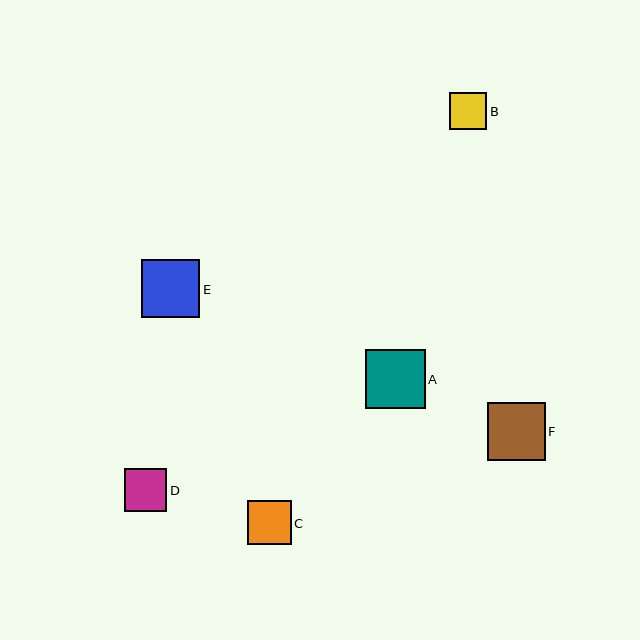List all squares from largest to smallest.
From largest to smallest: A, E, F, C, D, B.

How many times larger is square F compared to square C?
Square F is approximately 1.3 times the size of square C.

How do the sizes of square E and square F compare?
Square E and square F are approximately the same size.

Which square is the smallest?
Square B is the smallest with a size of approximately 37 pixels.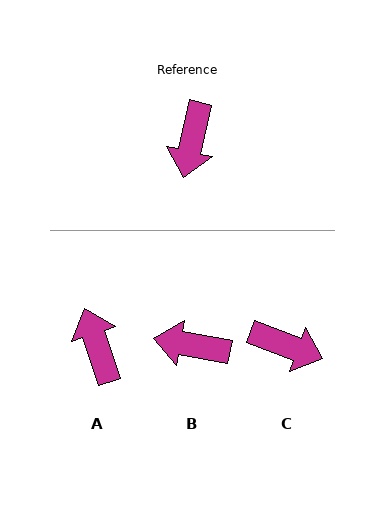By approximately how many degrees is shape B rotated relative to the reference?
Approximately 88 degrees clockwise.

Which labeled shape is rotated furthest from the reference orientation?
A, about 149 degrees away.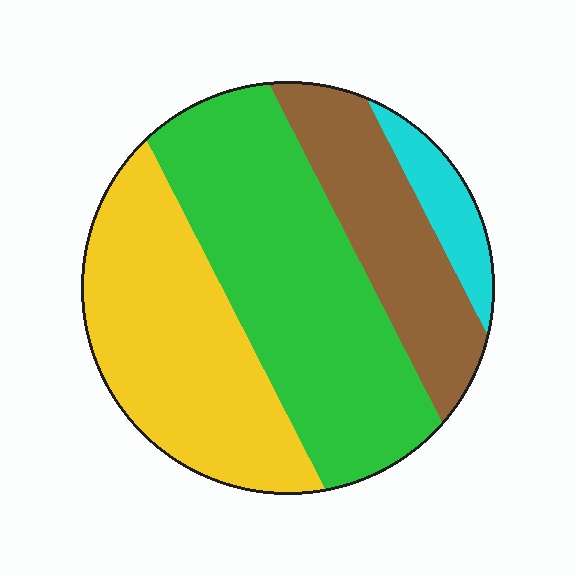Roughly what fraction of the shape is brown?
Brown covers about 20% of the shape.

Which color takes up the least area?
Cyan, at roughly 5%.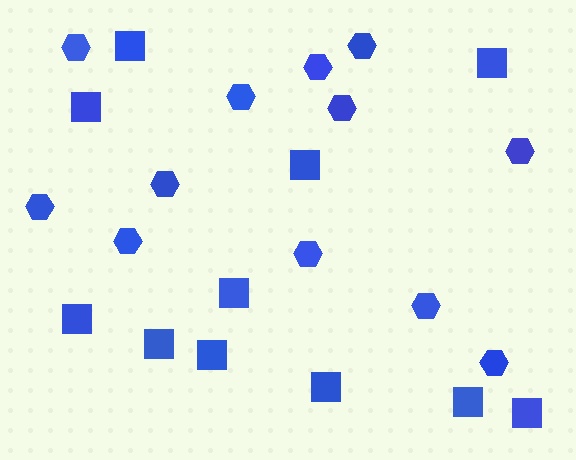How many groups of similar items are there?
There are 2 groups: one group of squares (11) and one group of hexagons (12).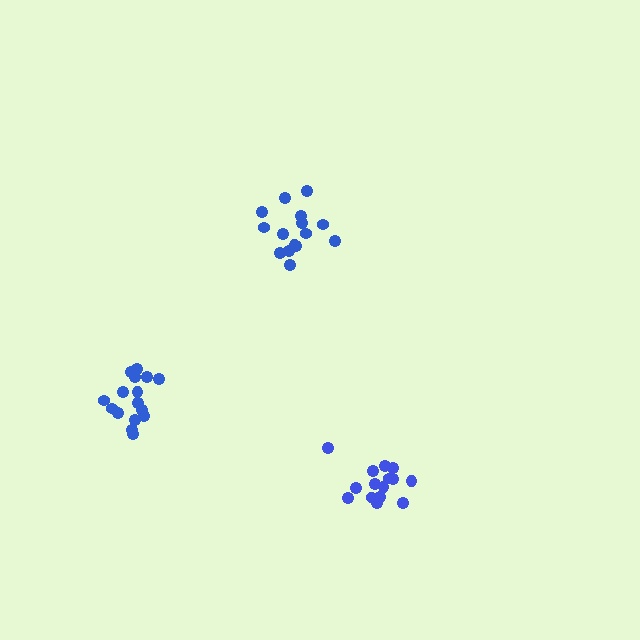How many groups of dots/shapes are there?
There are 3 groups.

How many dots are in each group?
Group 1: 15 dots, Group 2: 16 dots, Group 3: 15 dots (46 total).